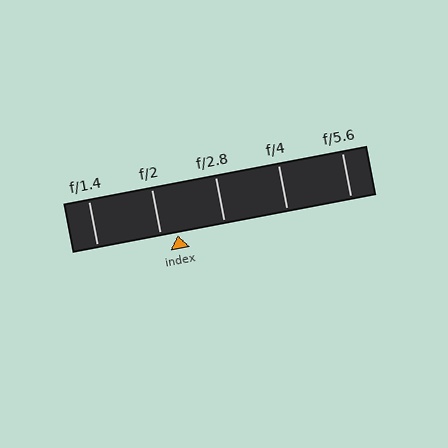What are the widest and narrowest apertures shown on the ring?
The widest aperture shown is f/1.4 and the narrowest is f/5.6.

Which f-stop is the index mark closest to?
The index mark is closest to f/2.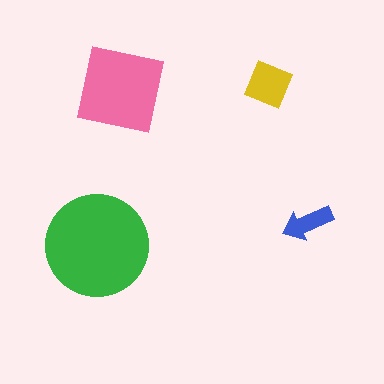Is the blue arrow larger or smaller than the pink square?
Smaller.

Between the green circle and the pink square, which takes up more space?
The green circle.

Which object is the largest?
The green circle.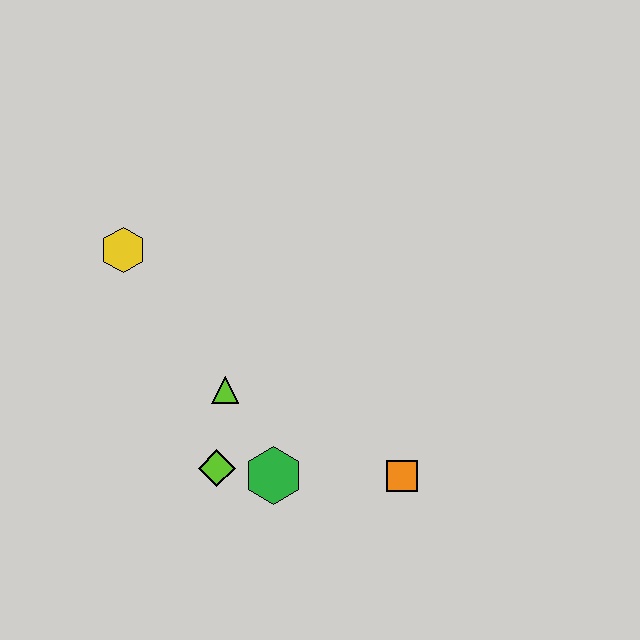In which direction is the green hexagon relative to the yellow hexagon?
The green hexagon is below the yellow hexagon.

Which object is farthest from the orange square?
The yellow hexagon is farthest from the orange square.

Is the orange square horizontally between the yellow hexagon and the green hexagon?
No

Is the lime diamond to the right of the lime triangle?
No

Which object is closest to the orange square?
The green hexagon is closest to the orange square.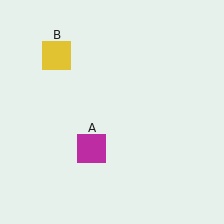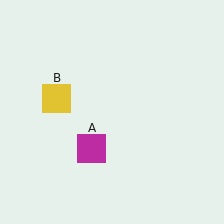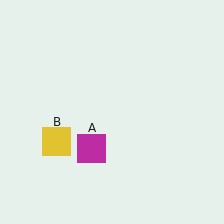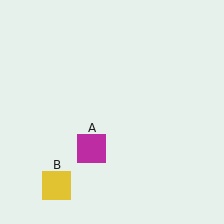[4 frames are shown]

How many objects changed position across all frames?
1 object changed position: yellow square (object B).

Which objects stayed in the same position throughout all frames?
Magenta square (object A) remained stationary.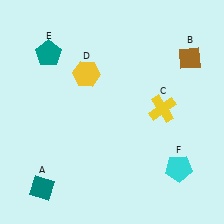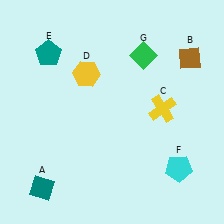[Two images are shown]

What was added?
A green diamond (G) was added in Image 2.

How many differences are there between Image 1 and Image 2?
There is 1 difference between the two images.